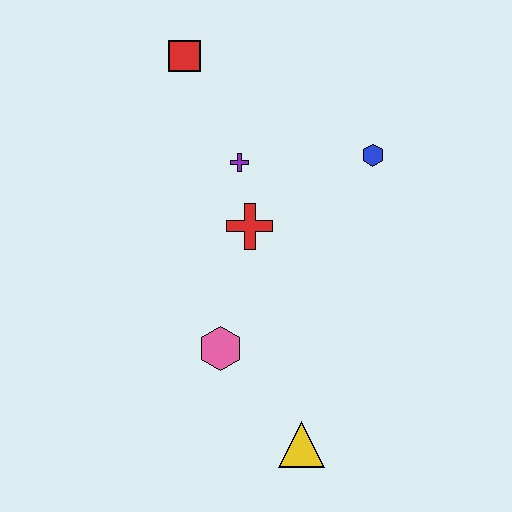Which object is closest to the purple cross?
The red cross is closest to the purple cross.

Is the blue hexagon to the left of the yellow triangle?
No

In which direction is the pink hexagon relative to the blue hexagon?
The pink hexagon is below the blue hexagon.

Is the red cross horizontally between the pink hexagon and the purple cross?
No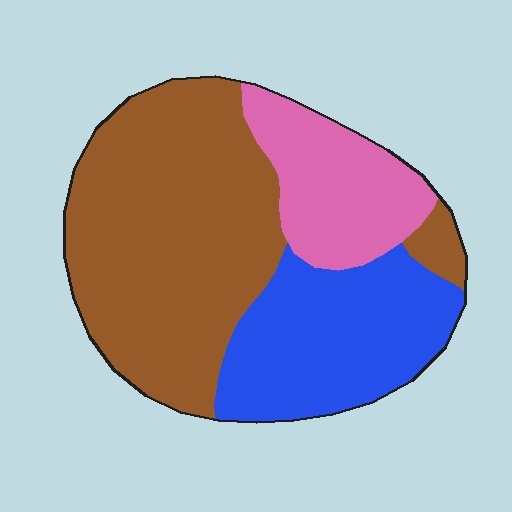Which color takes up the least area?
Pink, at roughly 20%.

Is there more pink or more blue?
Blue.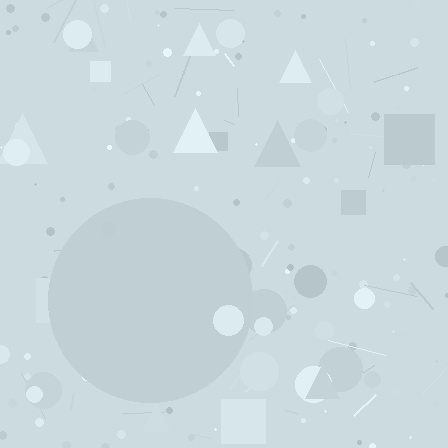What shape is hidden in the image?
A circle is hidden in the image.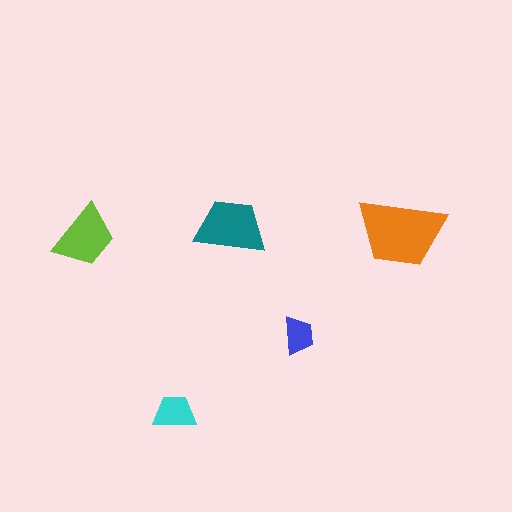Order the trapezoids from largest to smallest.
the orange one, the teal one, the lime one, the cyan one, the blue one.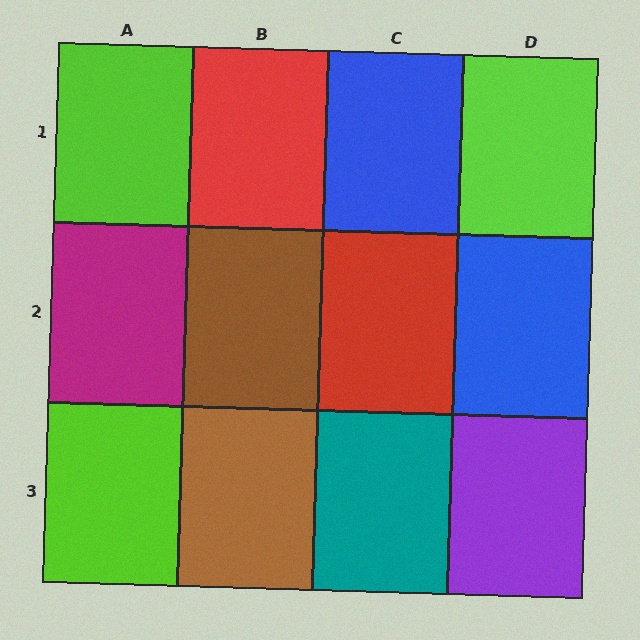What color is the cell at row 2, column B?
Brown.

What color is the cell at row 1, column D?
Lime.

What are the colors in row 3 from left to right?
Lime, brown, teal, purple.